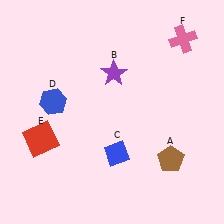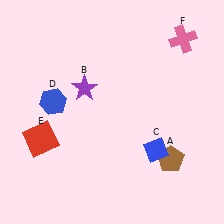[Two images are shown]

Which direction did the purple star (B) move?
The purple star (B) moved left.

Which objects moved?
The objects that moved are: the purple star (B), the blue diamond (C).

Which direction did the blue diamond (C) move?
The blue diamond (C) moved right.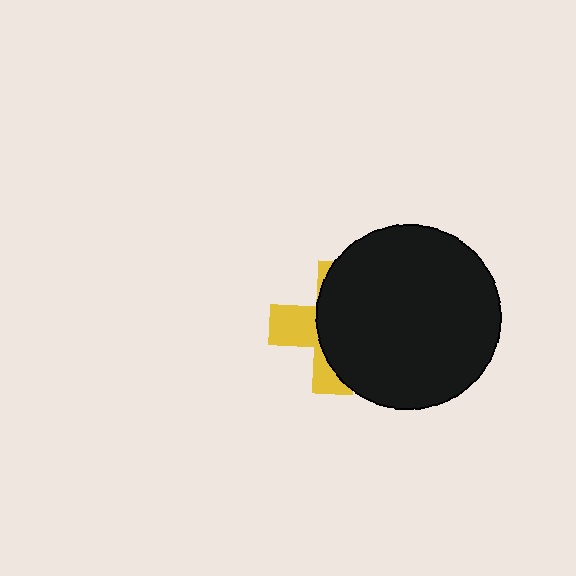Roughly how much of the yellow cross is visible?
A small part of it is visible (roughly 35%).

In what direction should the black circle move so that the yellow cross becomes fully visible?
The black circle should move right. That is the shortest direction to clear the overlap and leave the yellow cross fully visible.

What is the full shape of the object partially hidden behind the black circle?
The partially hidden object is a yellow cross.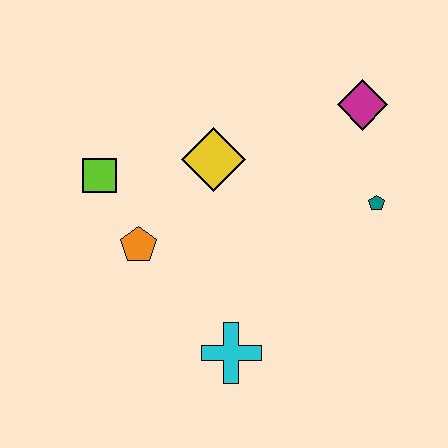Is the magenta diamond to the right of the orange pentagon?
Yes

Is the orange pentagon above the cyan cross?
Yes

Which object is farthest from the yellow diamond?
The cyan cross is farthest from the yellow diamond.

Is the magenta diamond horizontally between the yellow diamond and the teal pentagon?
Yes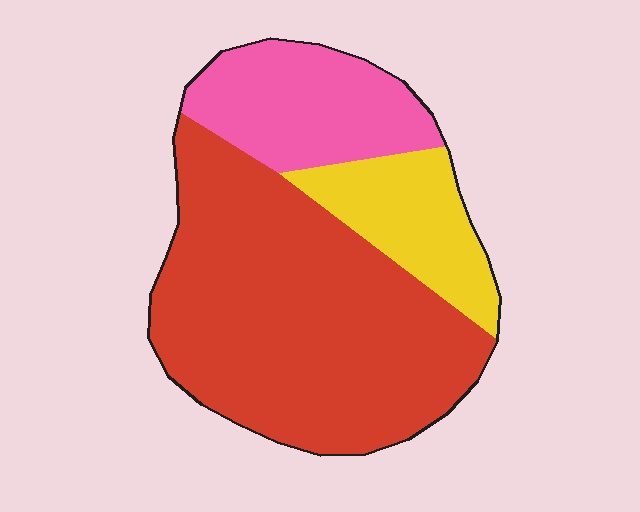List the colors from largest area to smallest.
From largest to smallest: red, pink, yellow.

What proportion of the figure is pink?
Pink covers about 20% of the figure.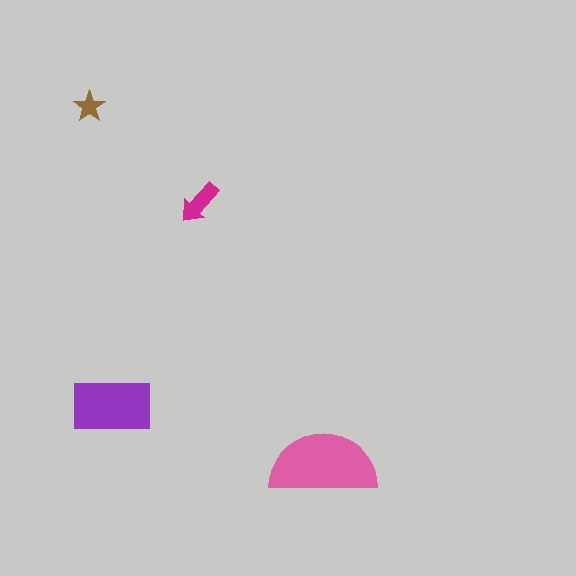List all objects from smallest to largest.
The brown star, the magenta arrow, the purple rectangle, the pink semicircle.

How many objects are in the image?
There are 4 objects in the image.